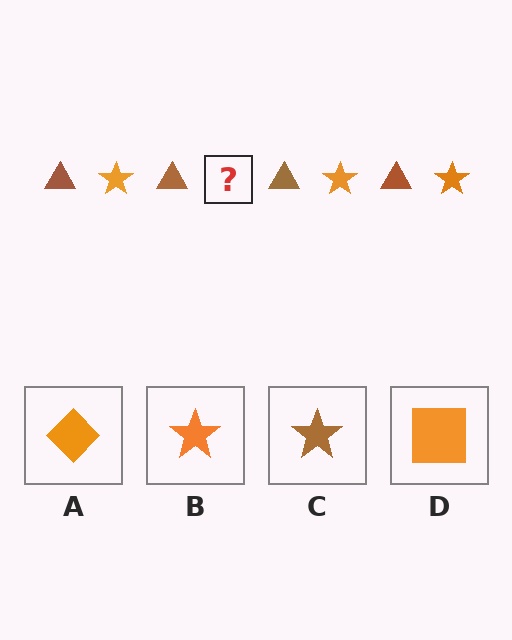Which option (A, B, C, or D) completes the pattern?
B.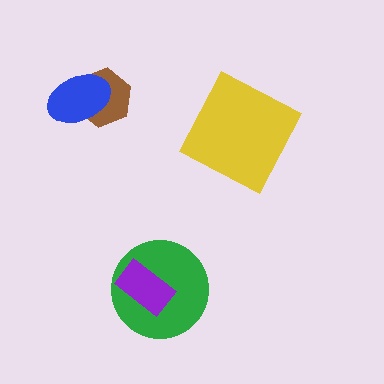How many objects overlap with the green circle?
1 object overlaps with the green circle.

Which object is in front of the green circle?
The purple rectangle is in front of the green circle.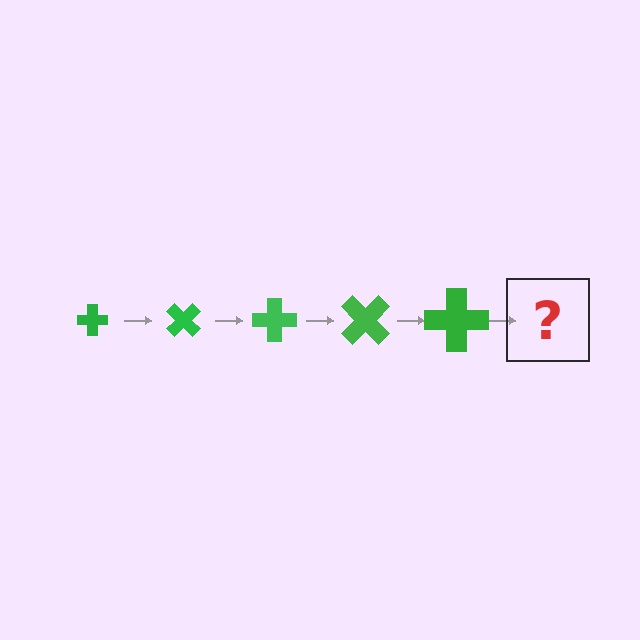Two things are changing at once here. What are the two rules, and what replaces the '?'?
The two rules are that the cross grows larger each step and it rotates 45 degrees each step. The '?' should be a cross, larger than the previous one and rotated 225 degrees from the start.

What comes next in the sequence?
The next element should be a cross, larger than the previous one and rotated 225 degrees from the start.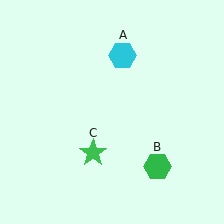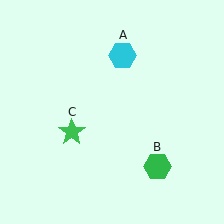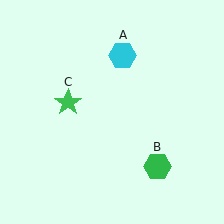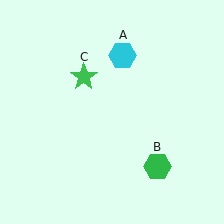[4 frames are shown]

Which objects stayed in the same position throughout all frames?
Cyan hexagon (object A) and green hexagon (object B) remained stationary.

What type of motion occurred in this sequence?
The green star (object C) rotated clockwise around the center of the scene.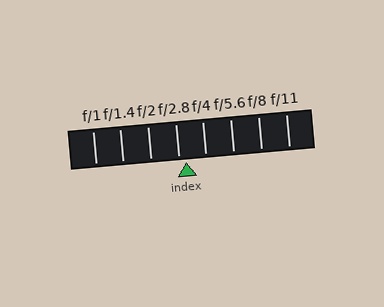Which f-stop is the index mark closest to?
The index mark is closest to f/2.8.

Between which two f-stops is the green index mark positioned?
The index mark is between f/2.8 and f/4.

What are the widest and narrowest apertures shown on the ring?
The widest aperture shown is f/1 and the narrowest is f/11.